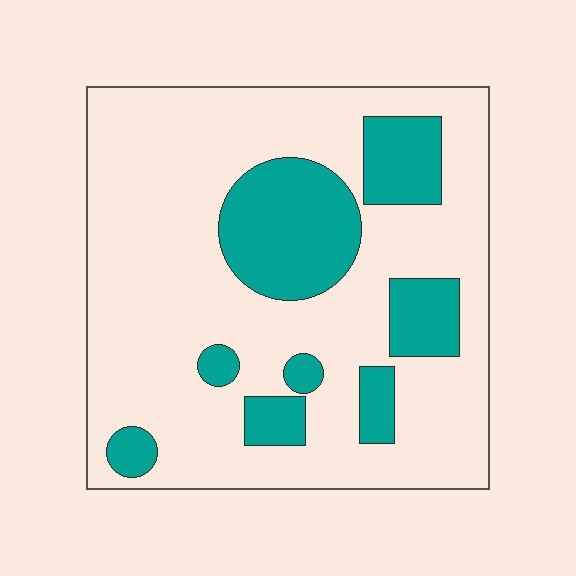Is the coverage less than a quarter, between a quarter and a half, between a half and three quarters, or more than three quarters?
Less than a quarter.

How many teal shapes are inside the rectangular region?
8.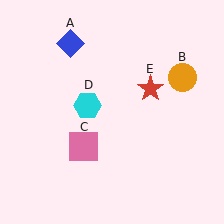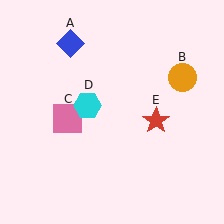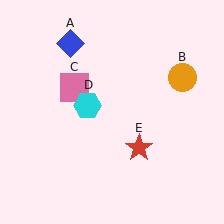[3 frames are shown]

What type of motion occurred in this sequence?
The pink square (object C), red star (object E) rotated clockwise around the center of the scene.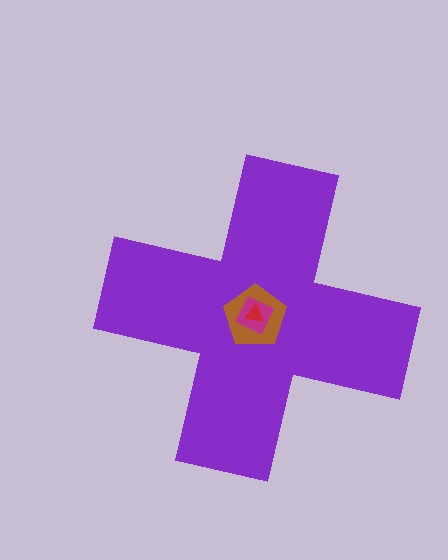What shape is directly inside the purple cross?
The brown pentagon.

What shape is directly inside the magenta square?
The red triangle.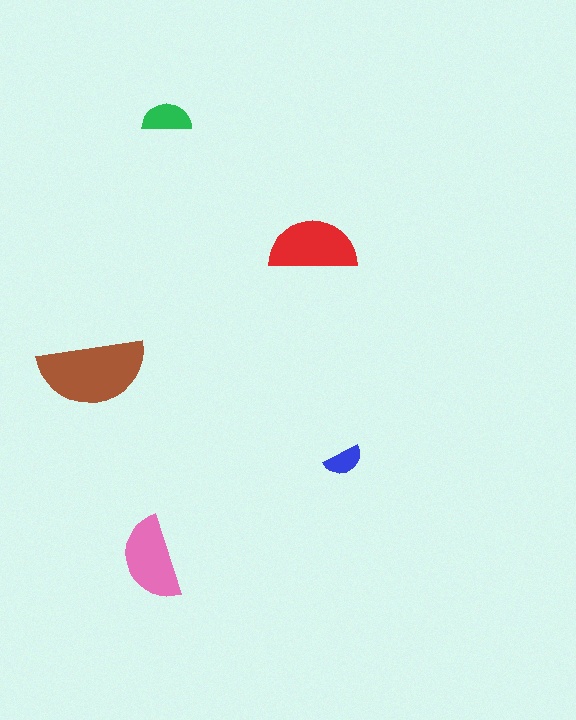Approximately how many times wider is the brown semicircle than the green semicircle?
About 2 times wider.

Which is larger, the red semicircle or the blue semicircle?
The red one.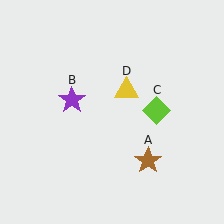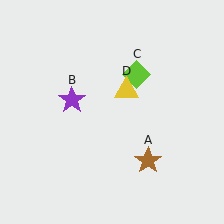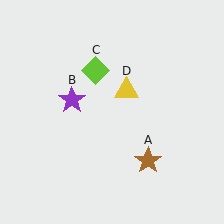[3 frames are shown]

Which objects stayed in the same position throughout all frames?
Brown star (object A) and purple star (object B) and yellow triangle (object D) remained stationary.